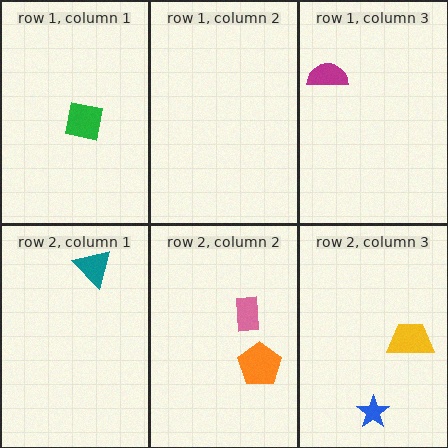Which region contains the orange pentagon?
The row 2, column 2 region.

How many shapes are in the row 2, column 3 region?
2.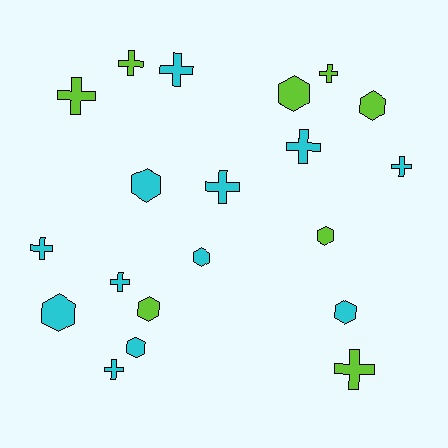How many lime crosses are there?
There are 4 lime crosses.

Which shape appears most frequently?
Cross, with 11 objects.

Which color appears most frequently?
Cyan, with 12 objects.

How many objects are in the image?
There are 20 objects.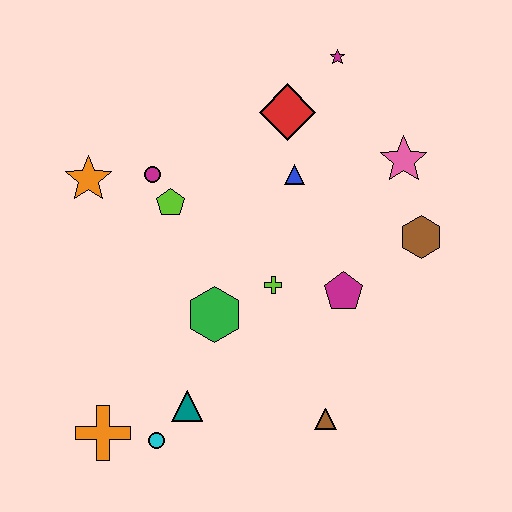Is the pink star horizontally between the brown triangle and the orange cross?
No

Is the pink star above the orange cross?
Yes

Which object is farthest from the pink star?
The orange cross is farthest from the pink star.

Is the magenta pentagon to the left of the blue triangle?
No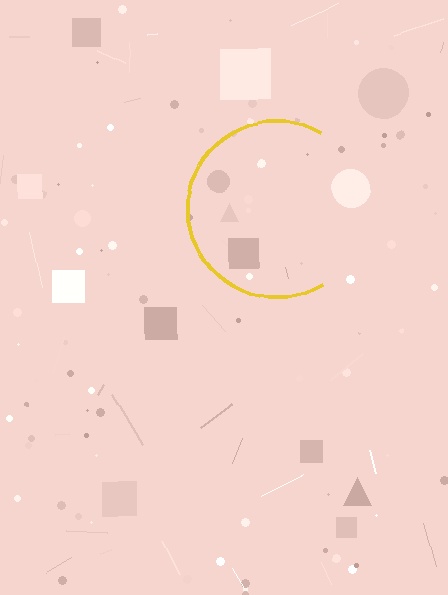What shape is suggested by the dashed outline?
The dashed outline suggests a circle.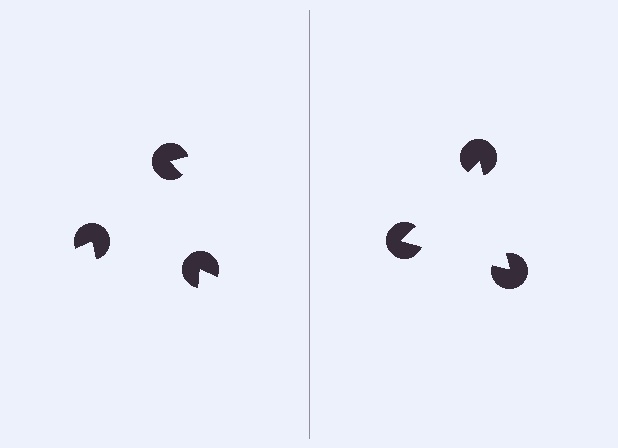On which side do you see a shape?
An illusory triangle appears on the right side. On the left side the wedge cuts are rotated, so no coherent shape forms.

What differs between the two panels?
The pac-man discs are positioned identically on both sides; only the wedge orientations differ. On the right they align to a triangle; on the left they are misaligned.